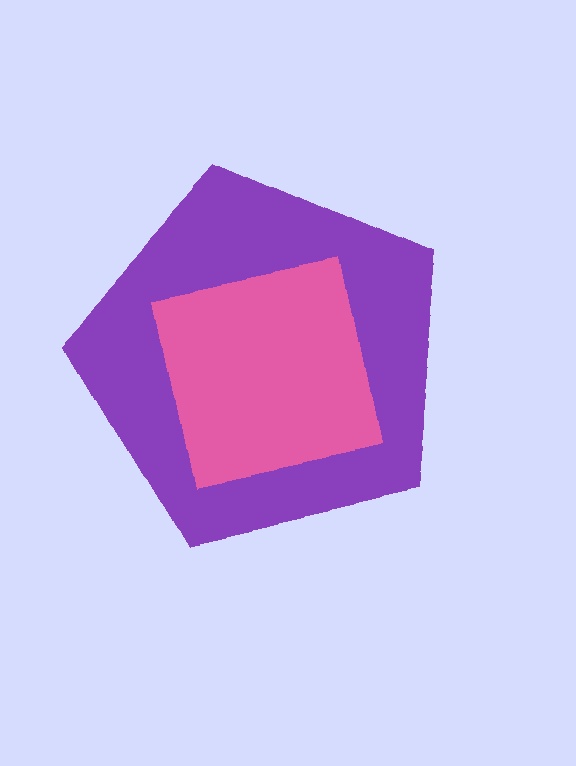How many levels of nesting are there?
2.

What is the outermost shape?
The purple pentagon.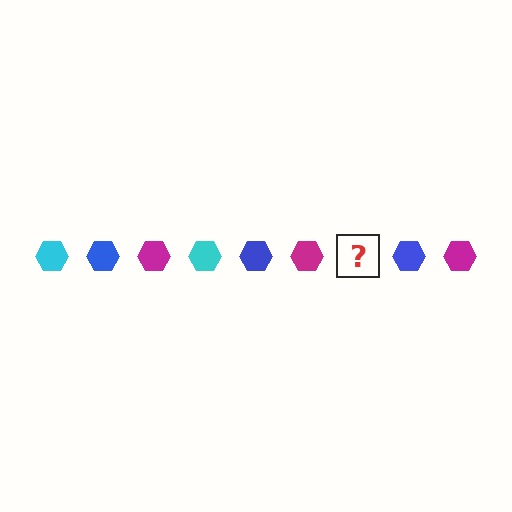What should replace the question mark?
The question mark should be replaced with a cyan hexagon.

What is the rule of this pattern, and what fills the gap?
The rule is that the pattern cycles through cyan, blue, magenta hexagons. The gap should be filled with a cyan hexagon.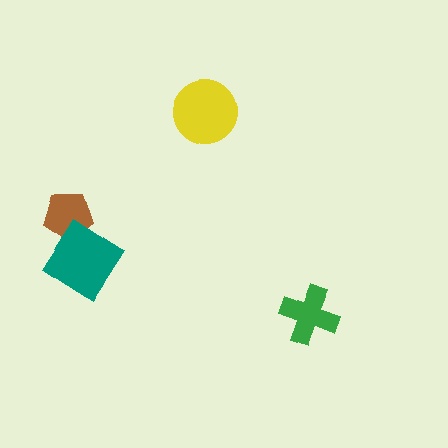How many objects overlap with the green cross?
0 objects overlap with the green cross.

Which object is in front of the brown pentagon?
The teal diamond is in front of the brown pentagon.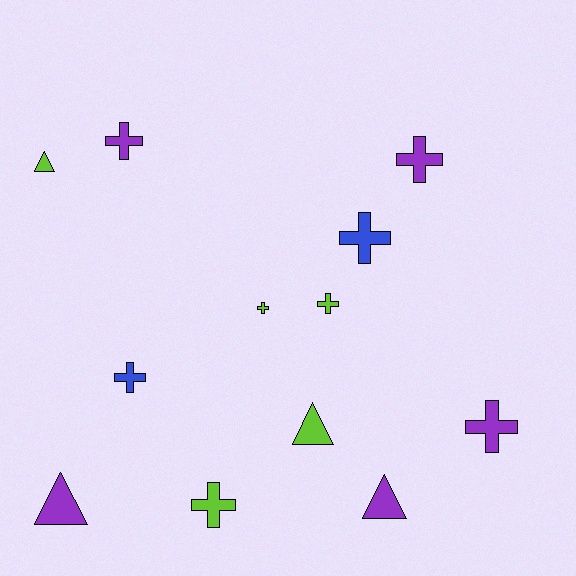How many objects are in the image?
There are 12 objects.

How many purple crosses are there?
There are 3 purple crosses.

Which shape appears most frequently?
Cross, with 8 objects.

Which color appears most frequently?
Lime, with 5 objects.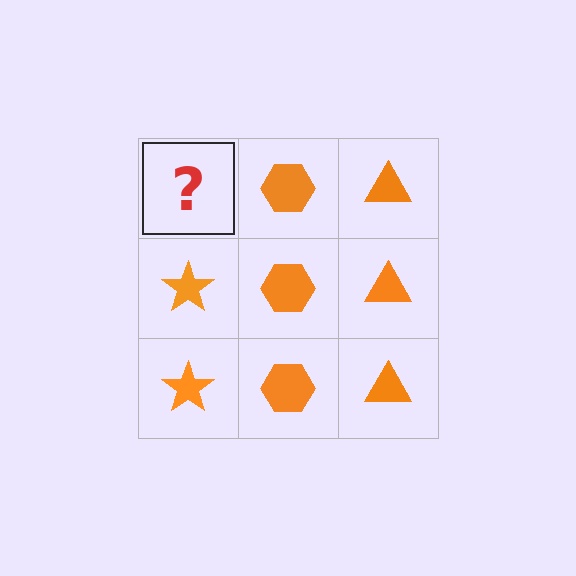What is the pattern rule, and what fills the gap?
The rule is that each column has a consistent shape. The gap should be filled with an orange star.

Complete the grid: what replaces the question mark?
The question mark should be replaced with an orange star.